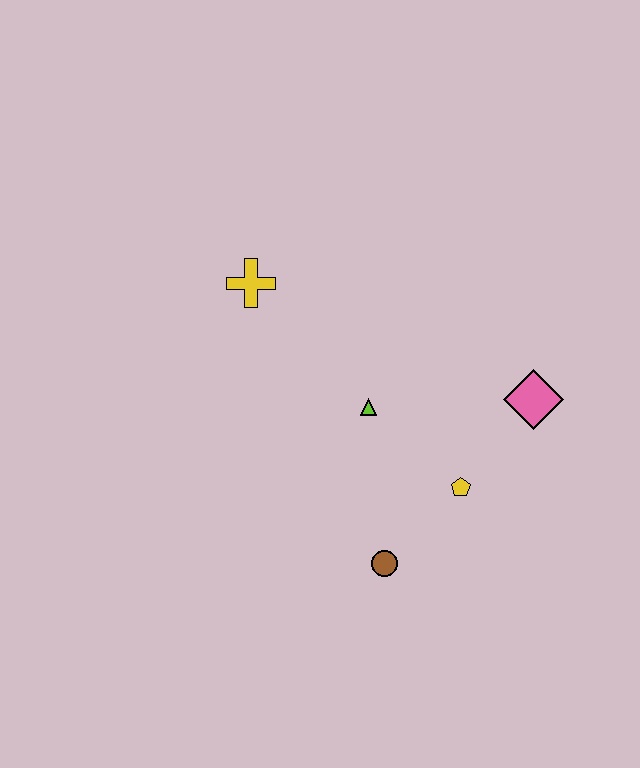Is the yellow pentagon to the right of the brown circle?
Yes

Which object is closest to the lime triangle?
The yellow pentagon is closest to the lime triangle.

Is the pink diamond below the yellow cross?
Yes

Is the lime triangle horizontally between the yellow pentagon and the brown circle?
No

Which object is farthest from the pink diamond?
The yellow cross is farthest from the pink diamond.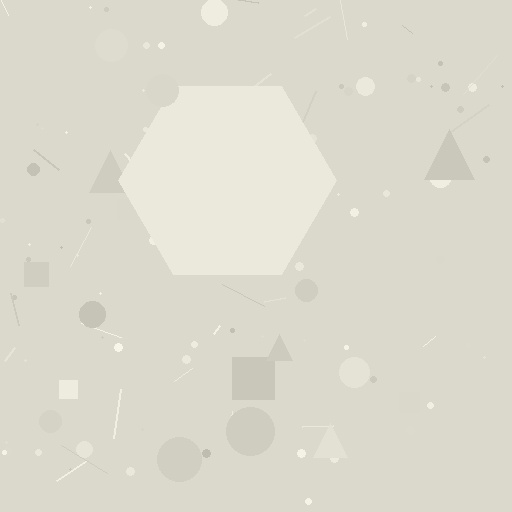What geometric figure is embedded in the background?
A hexagon is embedded in the background.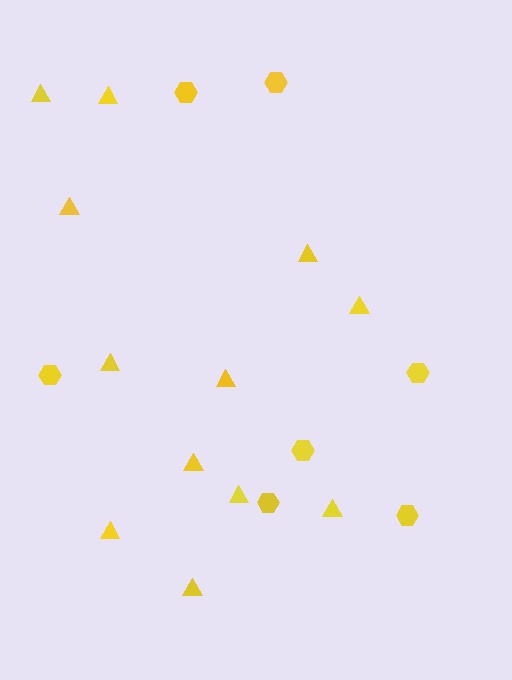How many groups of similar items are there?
There are 2 groups: one group of hexagons (7) and one group of triangles (12).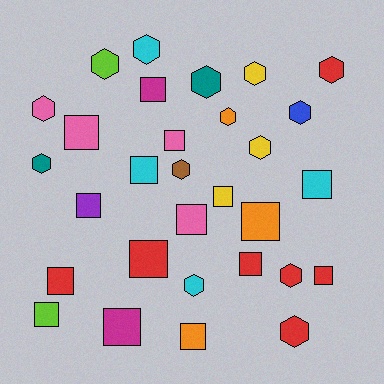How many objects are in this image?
There are 30 objects.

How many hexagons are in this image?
There are 14 hexagons.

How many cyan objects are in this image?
There are 4 cyan objects.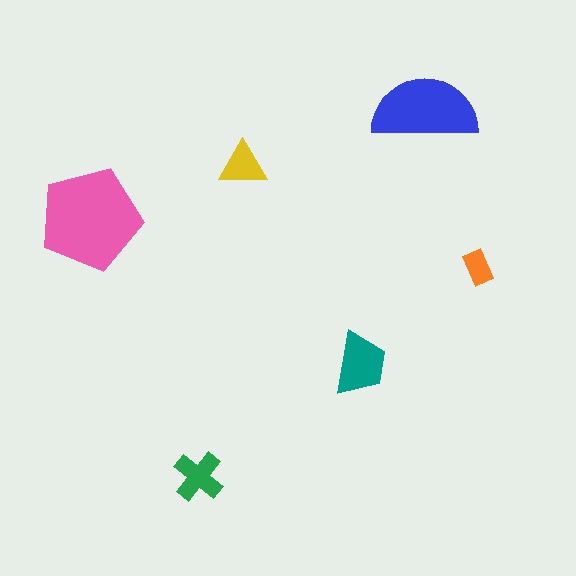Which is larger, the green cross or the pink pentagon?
The pink pentagon.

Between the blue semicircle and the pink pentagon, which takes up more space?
The pink pentagon.